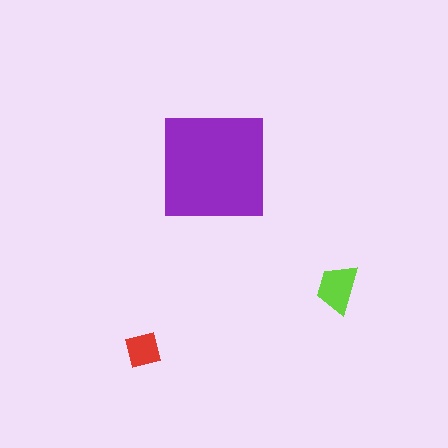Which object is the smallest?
The red square.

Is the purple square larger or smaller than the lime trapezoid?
Larger.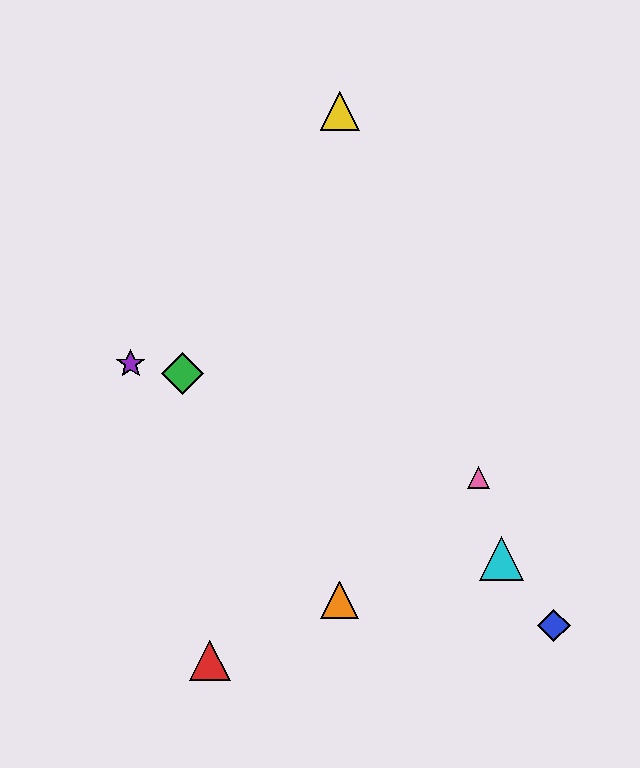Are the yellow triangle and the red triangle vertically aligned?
No, the yellow triangle is at x≈340 and the red triangle is at x≈210.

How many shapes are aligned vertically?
2 shapes (the yellow triangle, the orange triangle) are aligned vertically.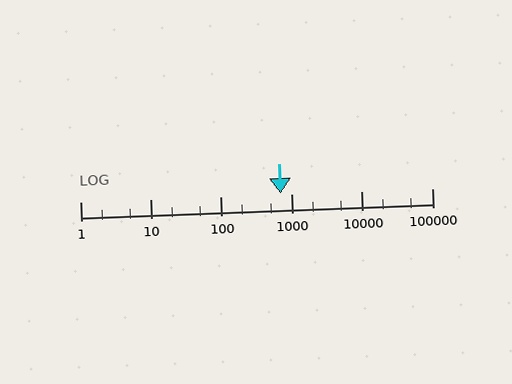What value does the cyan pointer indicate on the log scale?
The pointer indicates approximately 710.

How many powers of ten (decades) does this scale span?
The scale spans 5 decades, from 1 to 100000.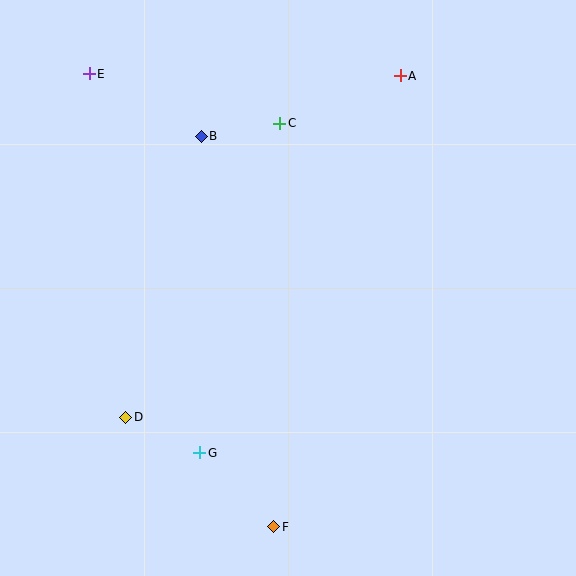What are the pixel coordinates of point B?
Point B is at (201, 136).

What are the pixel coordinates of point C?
Point C is at (280, 123).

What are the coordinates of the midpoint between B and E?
The midpoint between B and E is at (145, 105).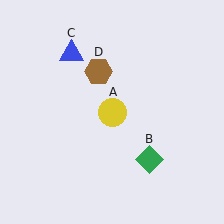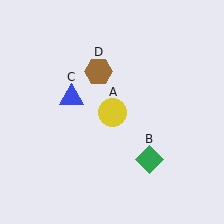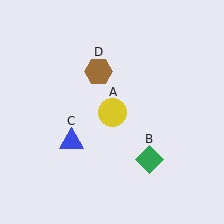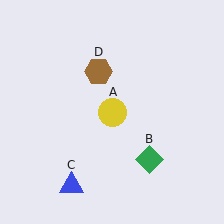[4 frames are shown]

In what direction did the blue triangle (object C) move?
The blue triangle (object C) moved down.